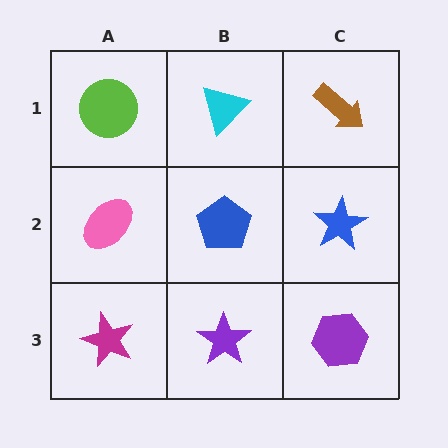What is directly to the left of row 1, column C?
A cyan triangle.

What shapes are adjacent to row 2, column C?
A brown arrow (row 1, column C), a purple hexagon (row 3, column C), a blue pentagon (row 2, column B).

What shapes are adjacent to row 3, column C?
A blue star (row 2, column C), a purple star (row 3, column B).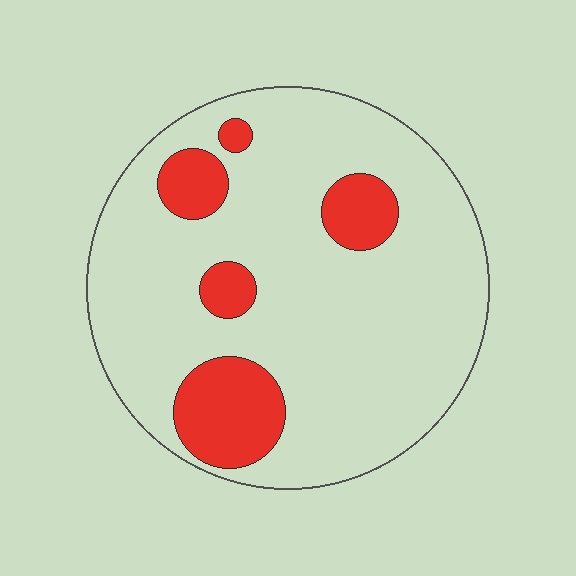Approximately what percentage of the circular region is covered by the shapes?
Approximately 15%.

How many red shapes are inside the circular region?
5.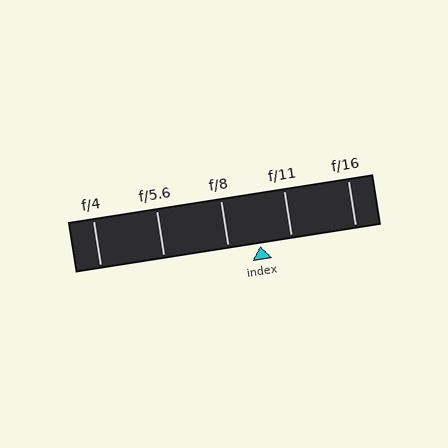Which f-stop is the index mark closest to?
The index mark is closest to f/11.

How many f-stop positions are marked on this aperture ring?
There are 5 f-stop positions marked.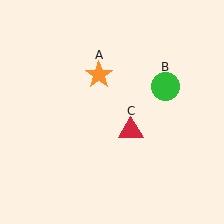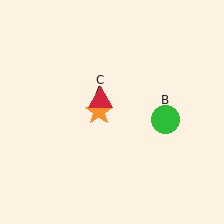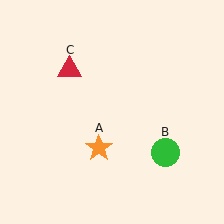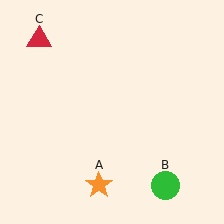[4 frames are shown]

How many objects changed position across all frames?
3 objects changed position: orange star (object A), green circle (object B), red triangle (object C).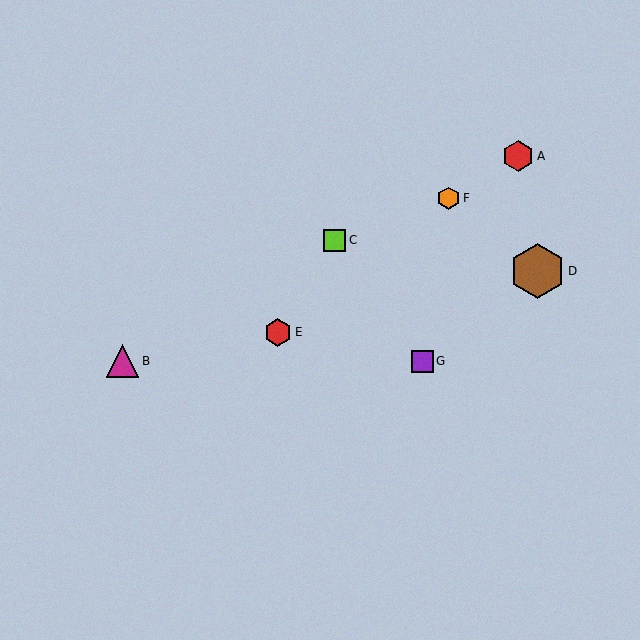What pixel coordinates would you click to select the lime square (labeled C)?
Click at (334, 240) to select the lime square C.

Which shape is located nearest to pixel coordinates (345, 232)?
The lime square (labeled C) at (334, 240) is nearest to that location.